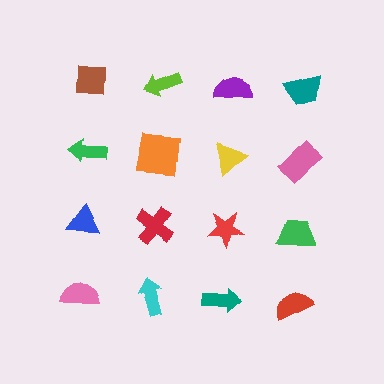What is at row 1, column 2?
A lime arrow.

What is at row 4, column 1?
A pink semicircle.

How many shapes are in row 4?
4 shapes.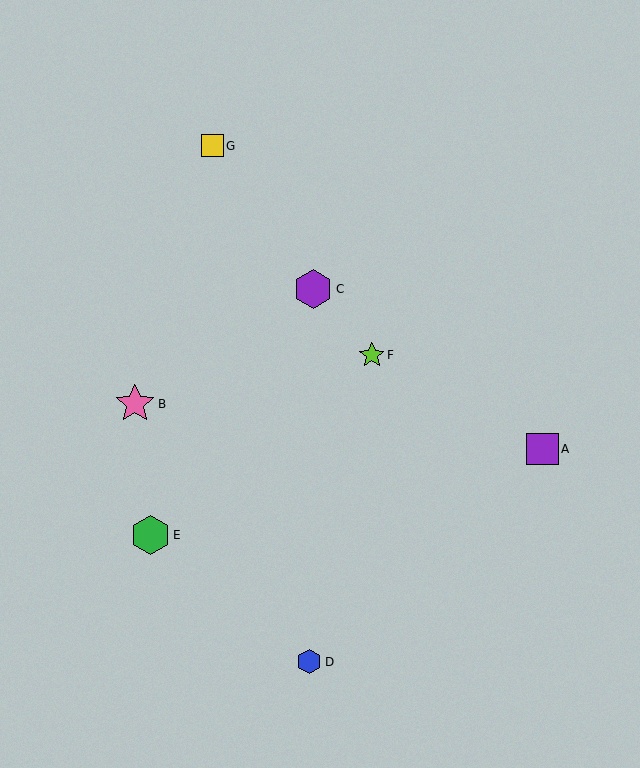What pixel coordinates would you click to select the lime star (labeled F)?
Click at (372, 355) to select the lime star F.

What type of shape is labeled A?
Shape A is a purple square.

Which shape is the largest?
The pink star (labeled B) is the largest.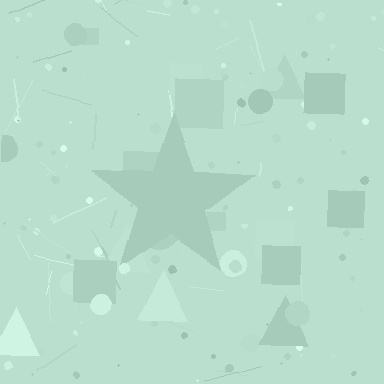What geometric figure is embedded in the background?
A star is embedded in the background.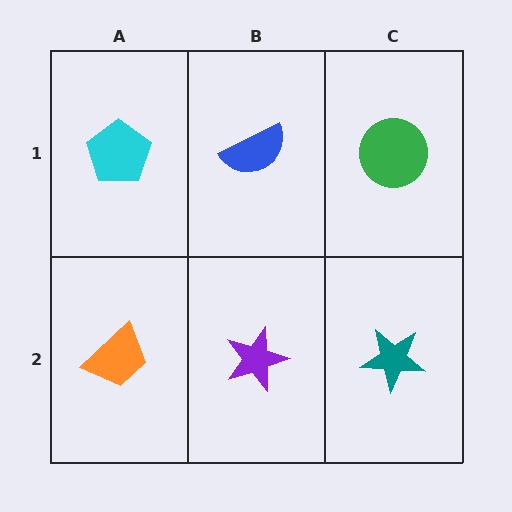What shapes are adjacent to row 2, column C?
A green circle (row 1, column C), a purple star (row 2, column B).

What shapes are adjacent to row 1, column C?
A teal star (row 2, column C), a blue semicircle (row 1, column B).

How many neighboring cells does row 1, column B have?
3.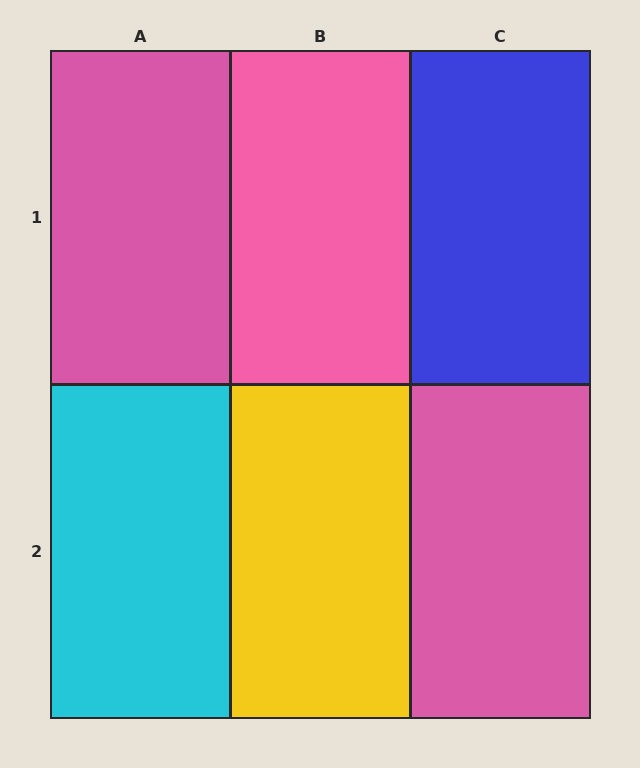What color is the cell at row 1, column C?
Blue.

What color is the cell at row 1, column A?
Pink.